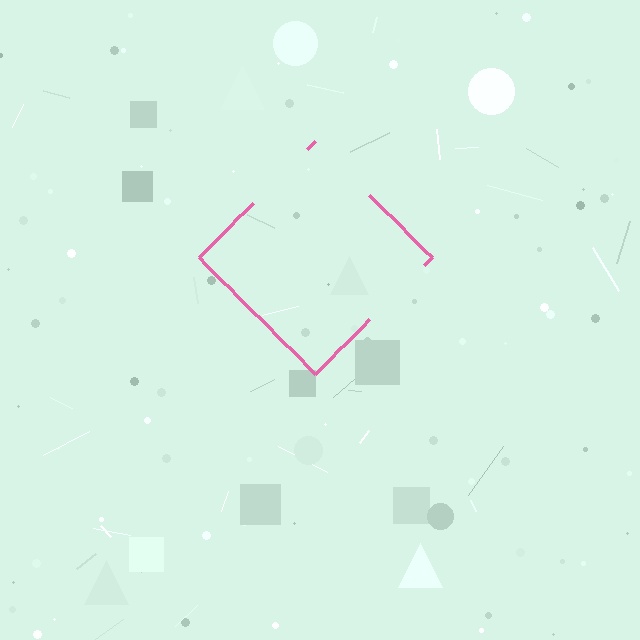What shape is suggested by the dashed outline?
The dashed outline suggests a diamond.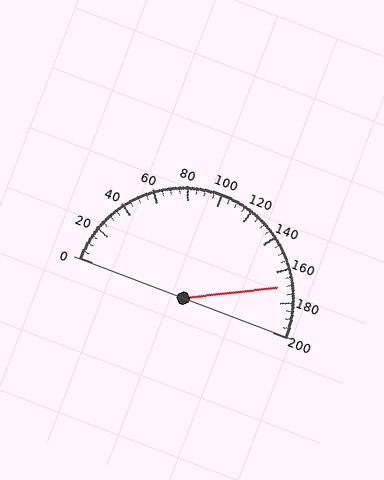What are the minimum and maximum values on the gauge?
The gauge ranges from 0 to 200.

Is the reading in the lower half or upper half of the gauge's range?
The reading is in the upper half of the range (0 to 200).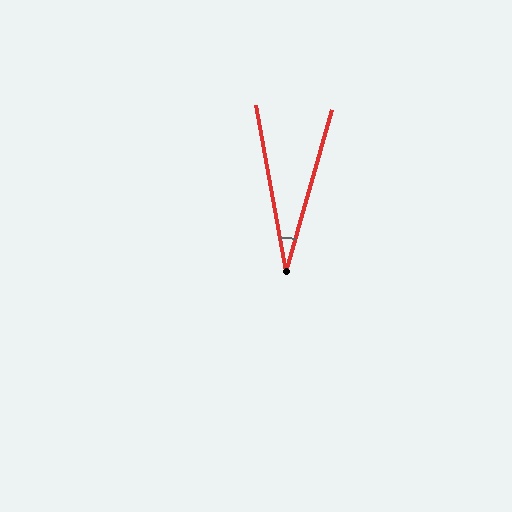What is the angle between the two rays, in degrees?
Approximately 26 degrees.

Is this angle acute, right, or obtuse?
It is acute.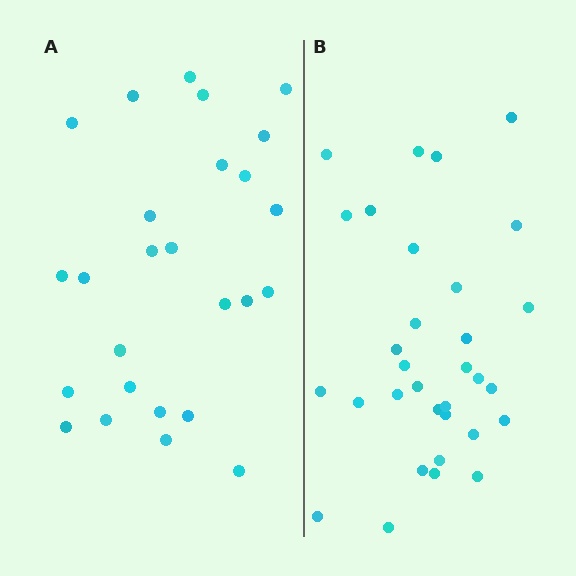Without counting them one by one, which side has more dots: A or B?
Region B (the right region) has more dots.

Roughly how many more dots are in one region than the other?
Region B has about 6 more dots than region A.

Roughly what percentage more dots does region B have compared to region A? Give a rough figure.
About 25% more.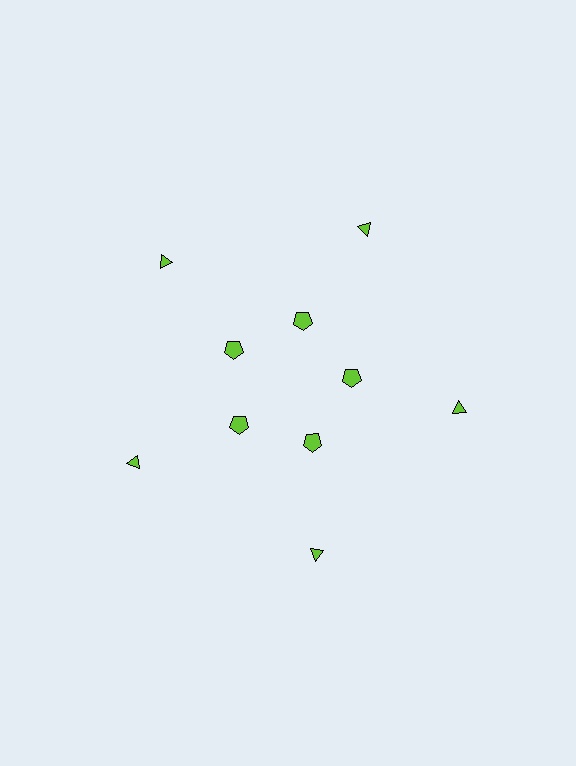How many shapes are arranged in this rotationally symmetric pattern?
There are 10 shapes, arranged in 5 groups of 2.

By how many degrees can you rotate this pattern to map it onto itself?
The pattern maps onto itself every 72 degrees of rotation.